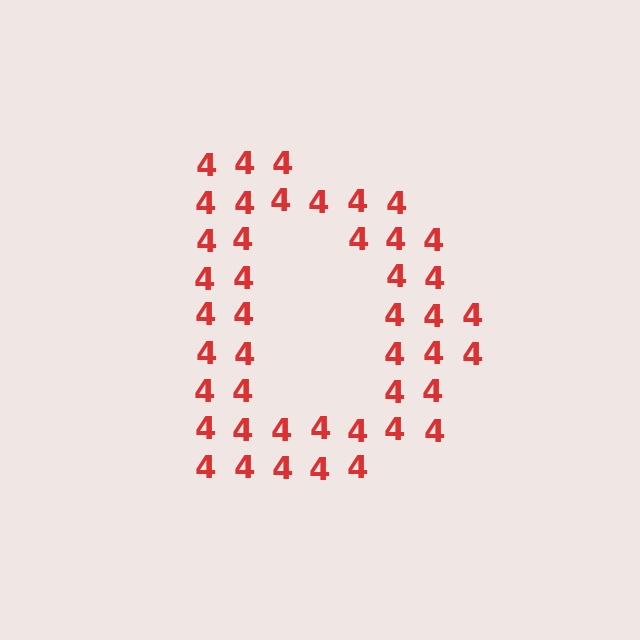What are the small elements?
The small elements are digit 4's.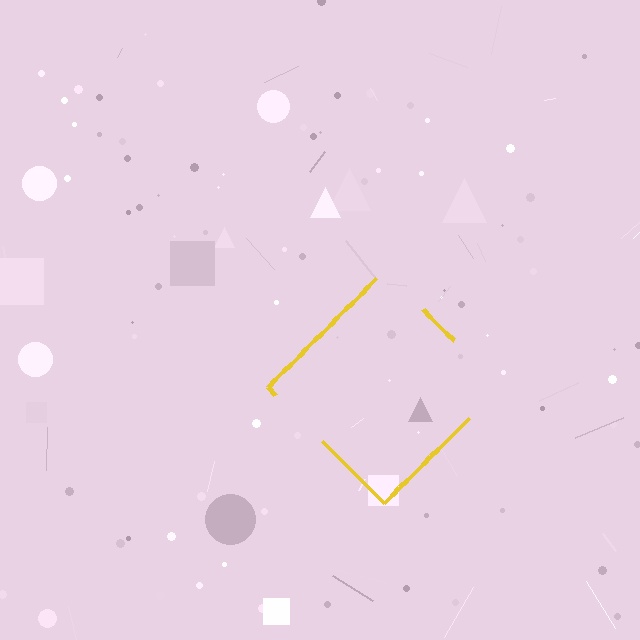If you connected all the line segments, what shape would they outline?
They would outline a diamond.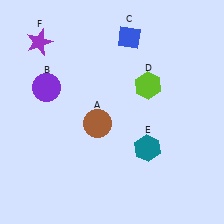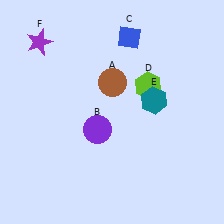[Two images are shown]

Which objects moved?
The objects that moved are: the brown circle (A), the purple circle (B), the teal hexagon (E).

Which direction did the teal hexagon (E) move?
The teal hexagon (E) moved up.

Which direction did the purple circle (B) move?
The purple circle (B) moved right.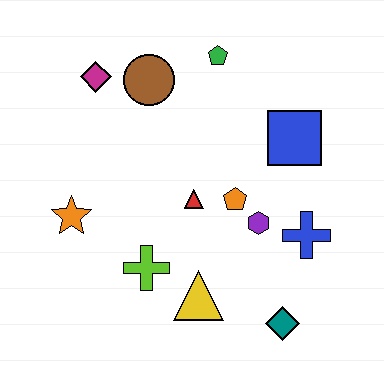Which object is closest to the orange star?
The lime cross is closest to the orange star.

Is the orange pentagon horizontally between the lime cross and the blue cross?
Yes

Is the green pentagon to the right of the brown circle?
Yes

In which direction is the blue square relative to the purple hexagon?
The blue square is above the purple hexagon.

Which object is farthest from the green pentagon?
The teal diamond is farthest from the green pentagon.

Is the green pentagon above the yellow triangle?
Yes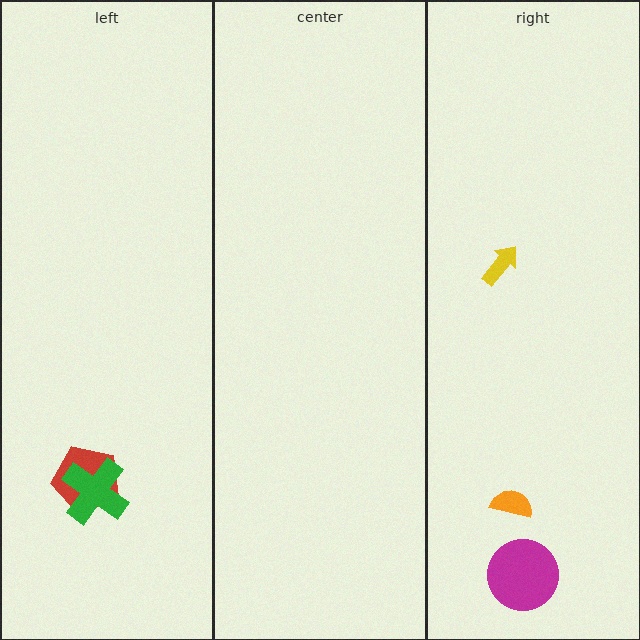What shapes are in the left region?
The red pentagon, the green cross.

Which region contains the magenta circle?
The right region.